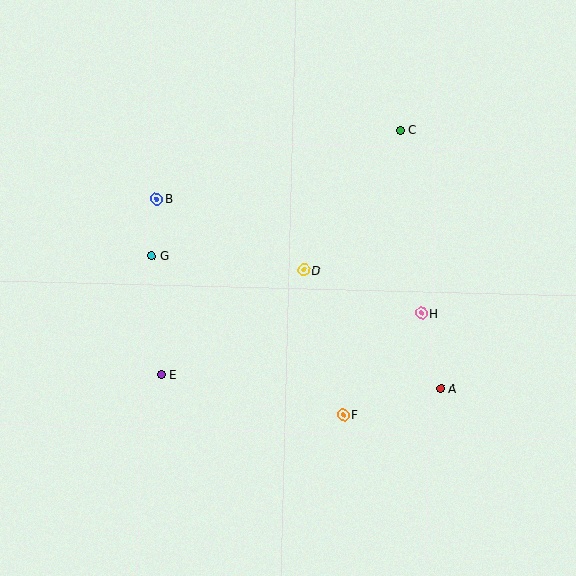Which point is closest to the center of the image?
Point D at (303, 270) is closest to the center.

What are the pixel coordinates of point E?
Point E is at (161, 375).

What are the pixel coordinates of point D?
Point D is at (303, 270).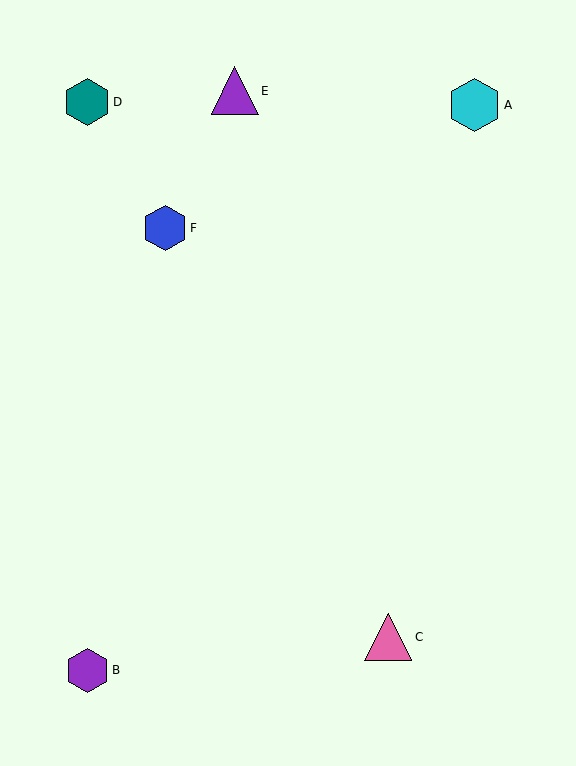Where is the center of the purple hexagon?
The center of the purple hexagon is at (88, 670).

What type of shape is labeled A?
Shape A is a cyan hexagon.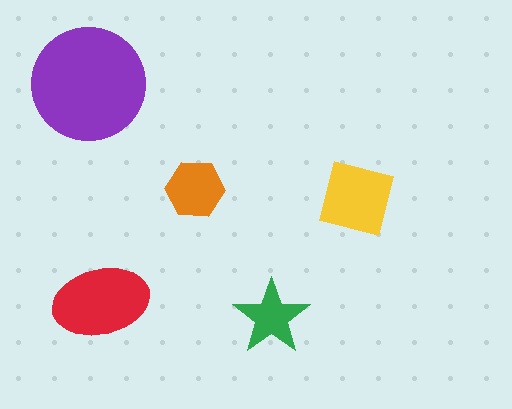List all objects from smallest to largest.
The green star, the orange hexagon, the yellow square, the red ellipse, the purple circle.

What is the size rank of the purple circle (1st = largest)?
1st.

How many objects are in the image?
There are 5 objects in the image.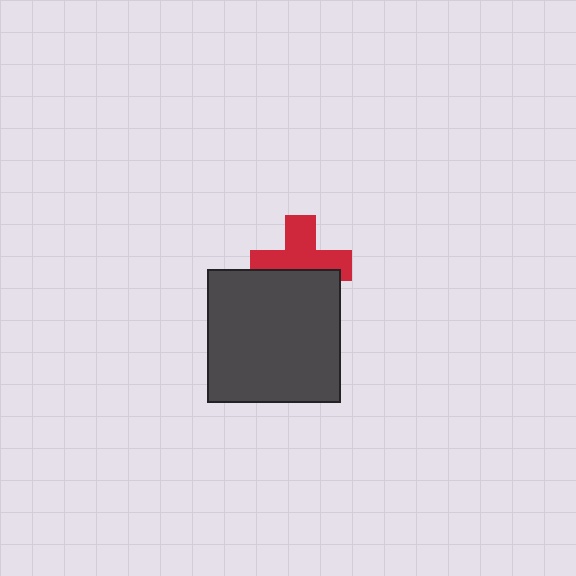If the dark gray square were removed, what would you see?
You would see the complete red cross.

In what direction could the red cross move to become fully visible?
The red cross could move up. That would shift it out from behind the dark gray square entirely.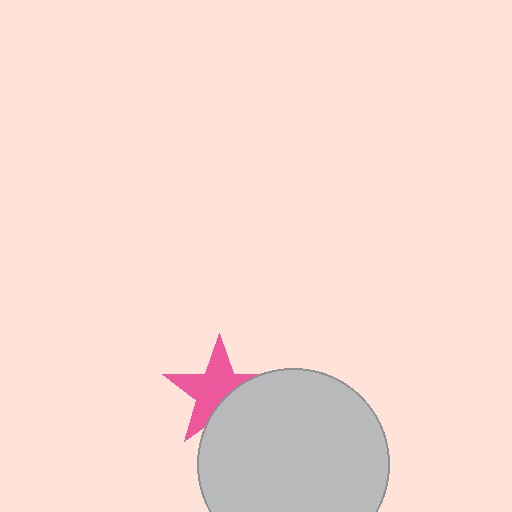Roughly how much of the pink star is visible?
Most of it is visible (roughly 65%).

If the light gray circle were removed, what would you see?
You would see the complete pink star.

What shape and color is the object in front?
The object in front is a light gray circle.